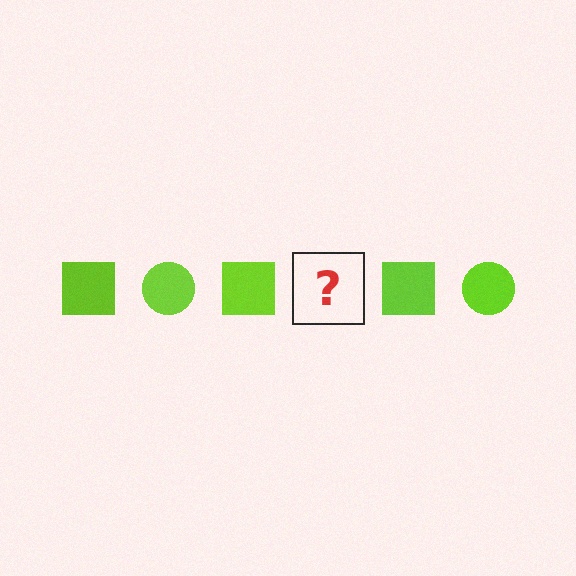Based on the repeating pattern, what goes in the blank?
The blank should be a lime circle.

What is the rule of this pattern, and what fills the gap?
The rule is that the pattern cycles through square, circle shapes in lime. The gap should be filled with a lime circle.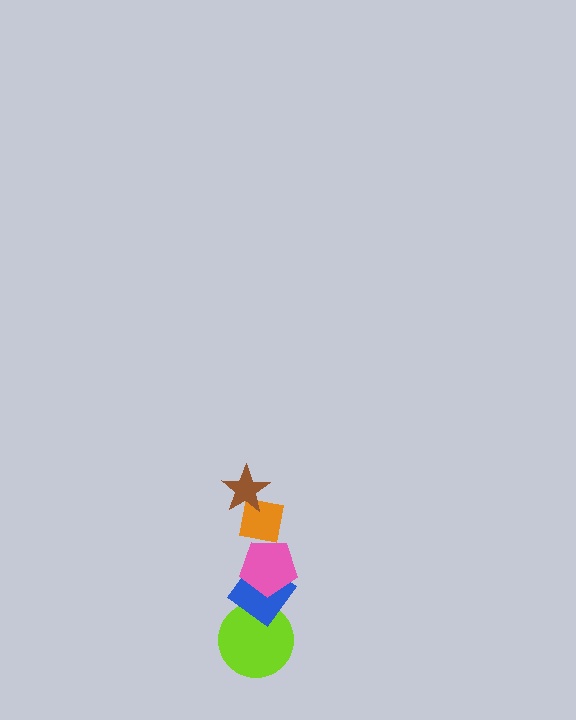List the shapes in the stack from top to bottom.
From top to bottom: the brown star, the orange square, the pink pentagon, the blue diamond, the lime circle.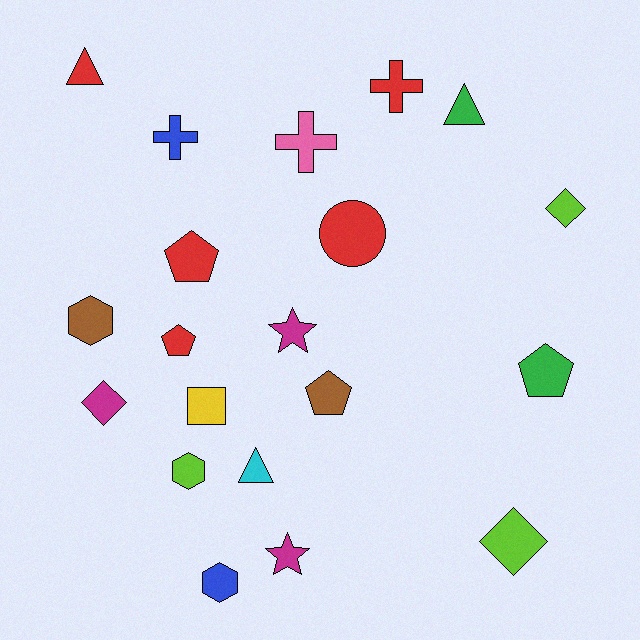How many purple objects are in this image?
There are no purple objects.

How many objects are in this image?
There are 20 objects.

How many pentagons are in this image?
There are 4 pentagons.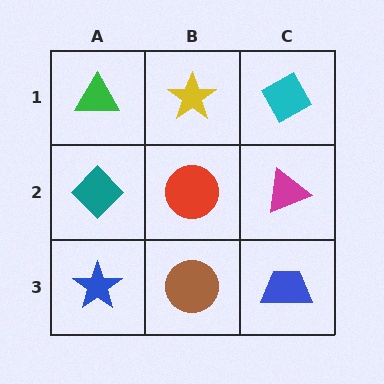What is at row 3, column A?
A blue star.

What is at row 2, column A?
A teal diamond.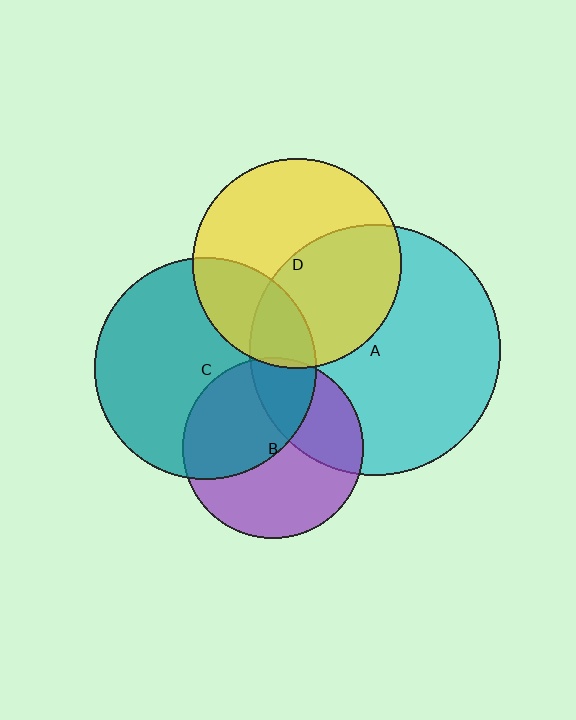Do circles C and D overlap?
Yes.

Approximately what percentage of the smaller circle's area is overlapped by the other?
Approximately 25%.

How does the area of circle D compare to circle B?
Approximately 1.3 times.